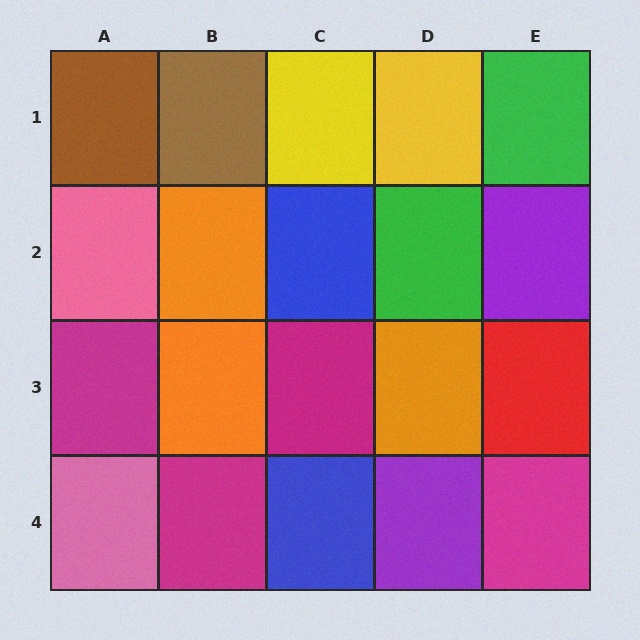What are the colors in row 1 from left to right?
Brown, brown, yellow, yellow, green.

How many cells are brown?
2 cells are brown.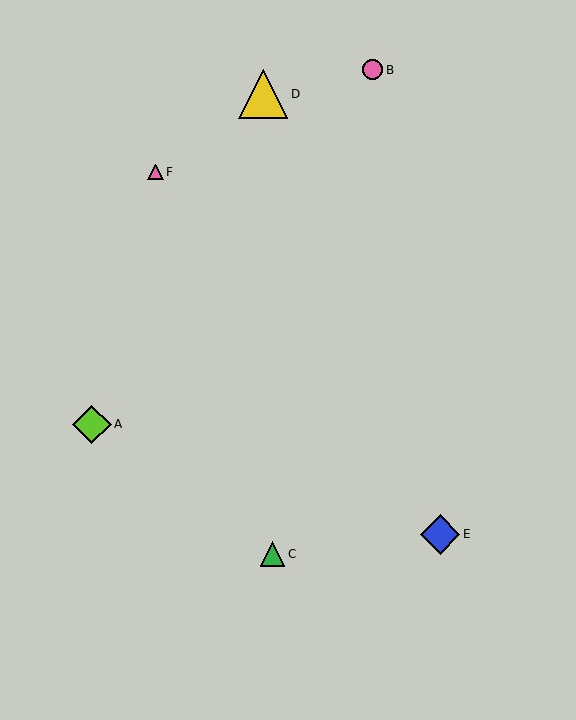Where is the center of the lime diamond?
The center of the lime diamond is at (92, 424).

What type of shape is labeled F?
Shape F is a pink triangle.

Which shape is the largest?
The yellow triangle (labeled D) is the largest.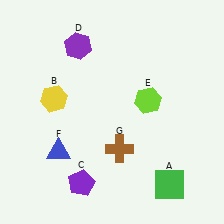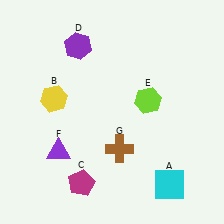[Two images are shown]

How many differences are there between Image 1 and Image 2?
There are 3 differences between the two images.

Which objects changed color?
A changed from green to cyan. C changed from purple to magenta. F changed from blue to purple.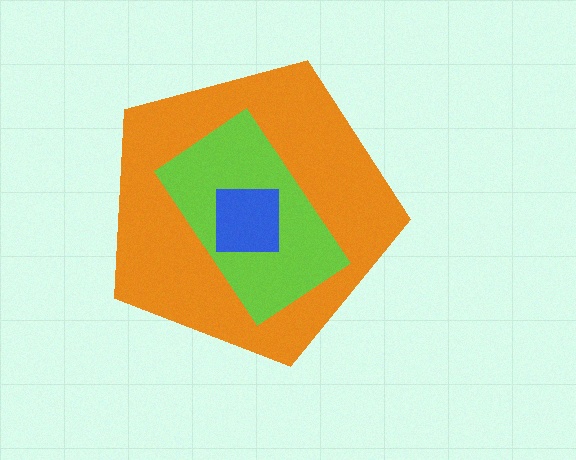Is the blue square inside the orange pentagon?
Yes.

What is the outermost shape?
The orange pentagon.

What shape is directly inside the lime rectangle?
The blue square.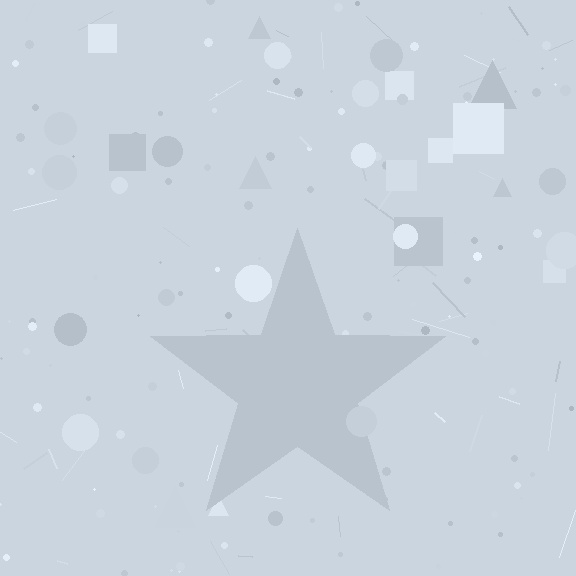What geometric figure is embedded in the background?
A star is embedded in the background.